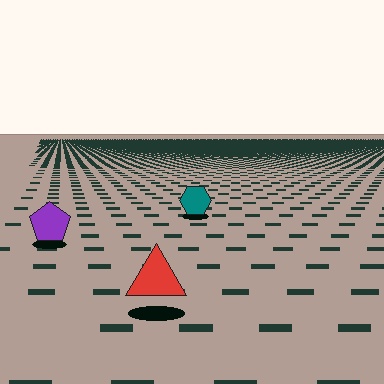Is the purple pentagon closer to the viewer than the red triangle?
No. The red triangle is closer — you can tell from the texture gradient: the ground texture is coarser near it.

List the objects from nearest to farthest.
From nearest to farthest: the red triangle, the purple pentagon, the teal hexagon.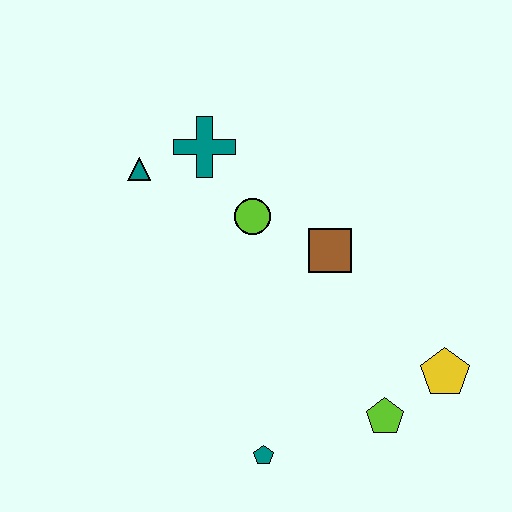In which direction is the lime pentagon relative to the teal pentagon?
The lime pentagon is to the right of the teal pentagon.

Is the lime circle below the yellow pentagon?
No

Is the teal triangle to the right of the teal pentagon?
No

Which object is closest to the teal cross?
The teal triangle is closest to the teal cross.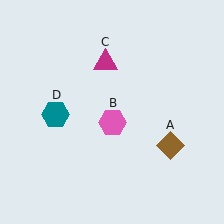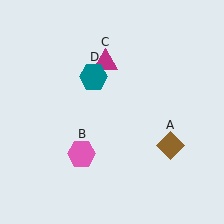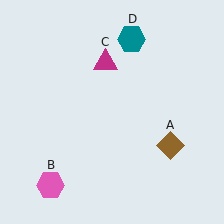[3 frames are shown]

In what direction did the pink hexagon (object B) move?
The pink hexagon (object B) moved down and to the left.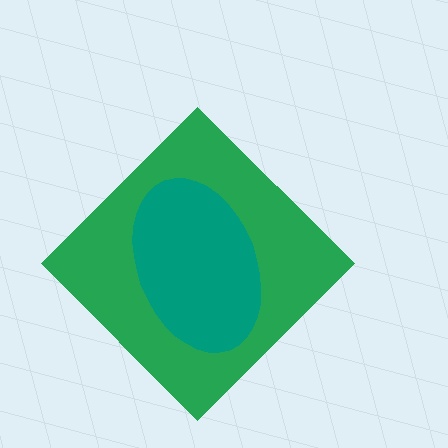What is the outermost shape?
The green diamond.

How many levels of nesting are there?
2.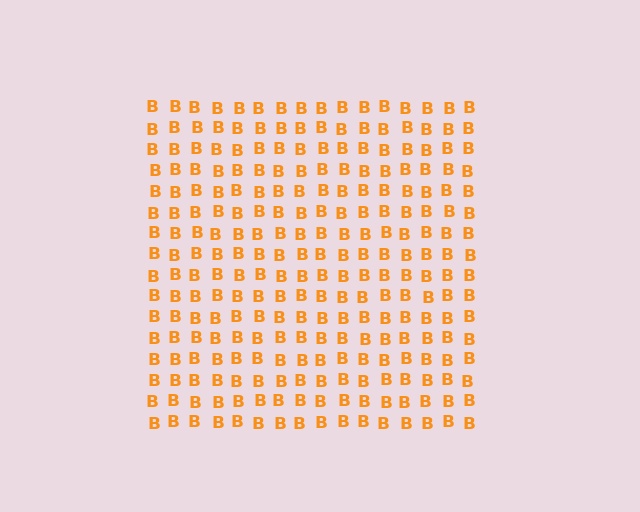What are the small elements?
The small elements are letter B's.